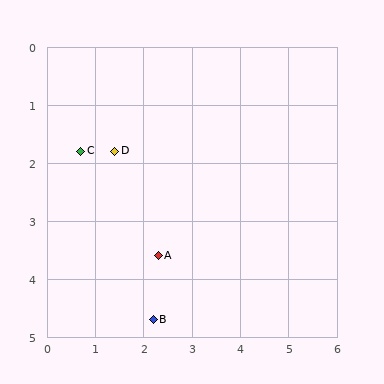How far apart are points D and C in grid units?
Points D and C are about 0.7 grid units apart.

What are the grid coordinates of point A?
Point A is at approximately (2.3, 3.6).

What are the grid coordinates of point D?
Point D is at approximately (1.4, 1.8).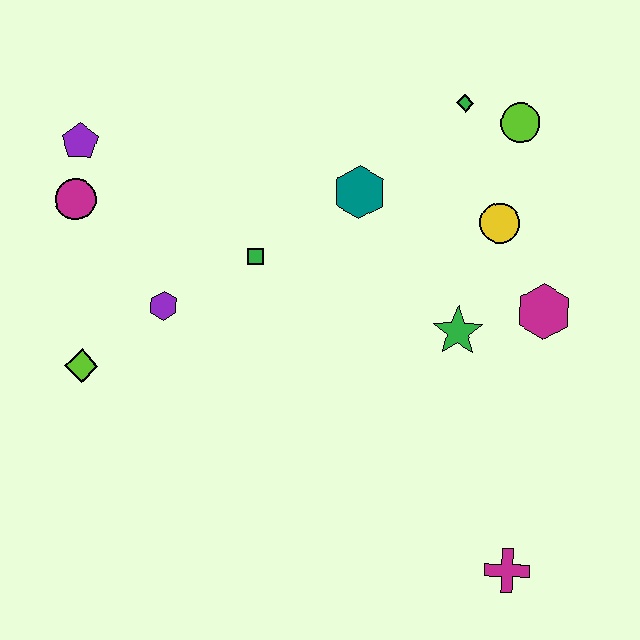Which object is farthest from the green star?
The purple pentagon is farthest from the green star.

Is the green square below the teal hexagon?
Yes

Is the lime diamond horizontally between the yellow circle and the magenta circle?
Yes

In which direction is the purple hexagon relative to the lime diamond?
The purple hexagon is to the right of the lime diamond.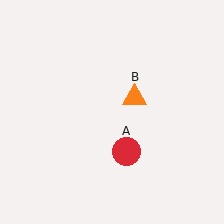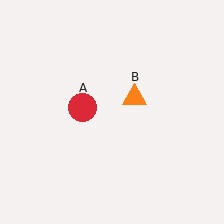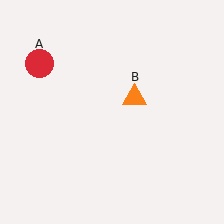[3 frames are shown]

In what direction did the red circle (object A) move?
The red circle (object A) moved up and to the left.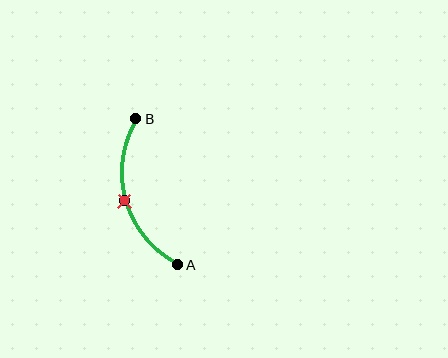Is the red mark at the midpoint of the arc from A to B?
Yes. The red mark lies on the arc at equal arc-length from both A and B — it is the arc midpoint.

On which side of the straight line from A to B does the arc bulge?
The arc bulges to the left of the straight line connecting A and B.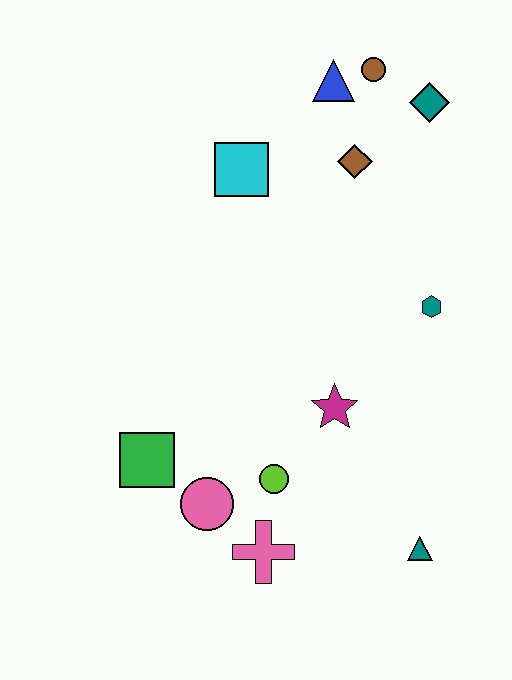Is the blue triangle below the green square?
No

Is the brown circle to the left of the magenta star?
No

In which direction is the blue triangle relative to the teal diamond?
The blue triangle is to the left of the teal diamond.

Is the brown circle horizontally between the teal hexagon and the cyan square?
Yes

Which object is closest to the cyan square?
The brown diamond is closest to the cyan square.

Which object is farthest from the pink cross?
The brown circle is farthest from the pink cross.